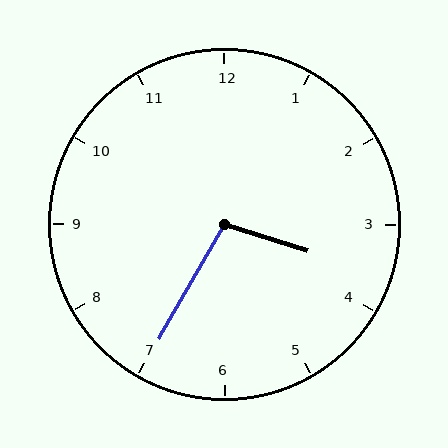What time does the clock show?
3:35.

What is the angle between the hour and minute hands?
Approximately 102 degrees.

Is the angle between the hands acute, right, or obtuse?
It is obtuse.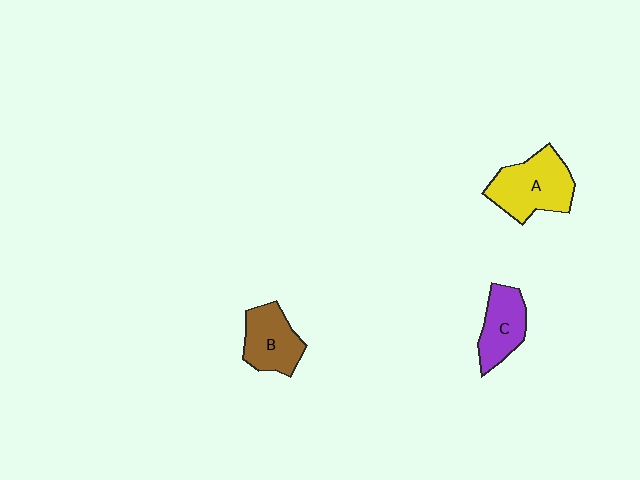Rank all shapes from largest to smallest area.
From largest to smallest: A (yellow), B (brown), C (purple).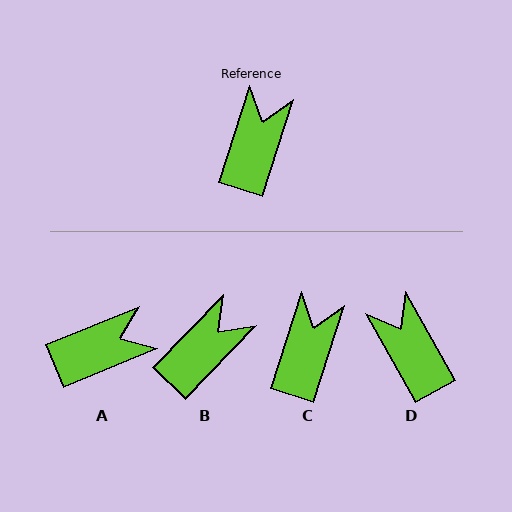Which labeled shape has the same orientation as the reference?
C.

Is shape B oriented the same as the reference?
No, it is off by about 26 degrees.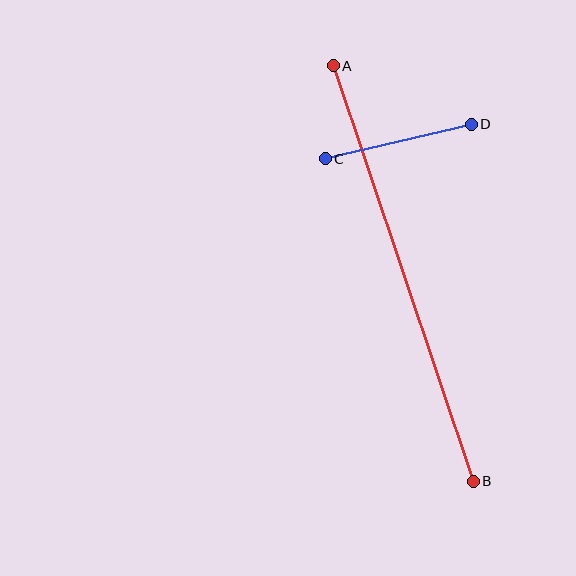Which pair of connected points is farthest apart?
Points A and B are farthest apart.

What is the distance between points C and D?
The distance is approximately 150 pixels.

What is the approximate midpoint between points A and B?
The midpoint is at approximately (403, 274) pixels.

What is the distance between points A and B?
The distance is approximately 439 pixels.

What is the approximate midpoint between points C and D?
The midpoint is at approximately (398, 141) pixels.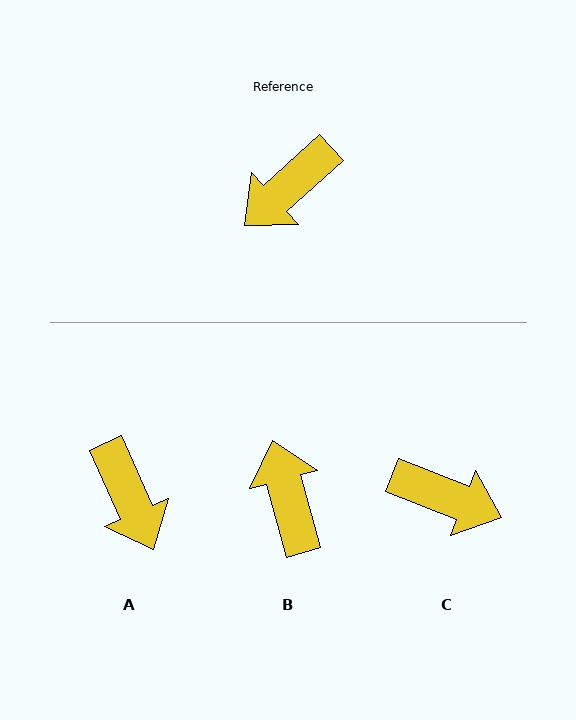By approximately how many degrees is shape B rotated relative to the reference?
Approximately 117 degrees clockwise.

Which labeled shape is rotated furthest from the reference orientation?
B, about 117 degrees away.